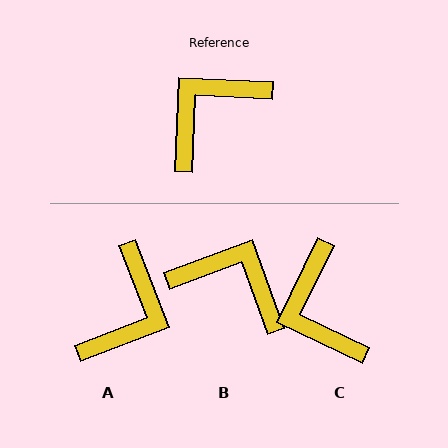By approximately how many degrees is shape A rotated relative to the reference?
Approximately 157 degrees clockwise.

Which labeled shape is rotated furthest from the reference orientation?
A, about 157 degrees away.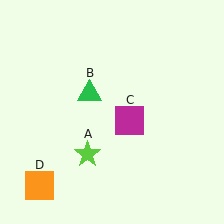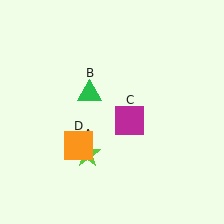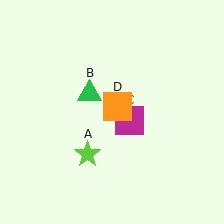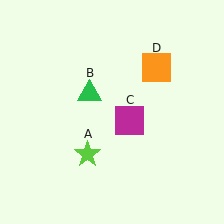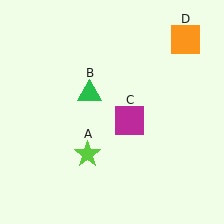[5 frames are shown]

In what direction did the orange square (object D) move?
The orange square (object D) moved up and to the right.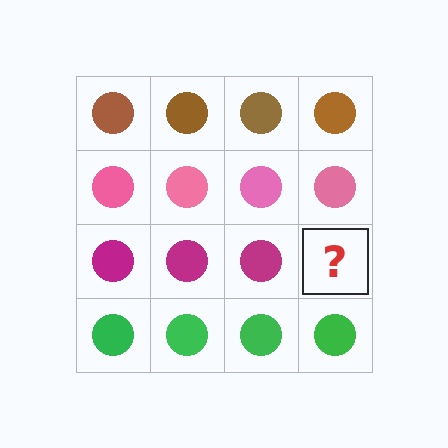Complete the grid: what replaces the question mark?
The question mark should be replaced with a magenta circle.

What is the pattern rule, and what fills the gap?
The rule is that each row has a consistent color. The gap should be filled with a magenta circle.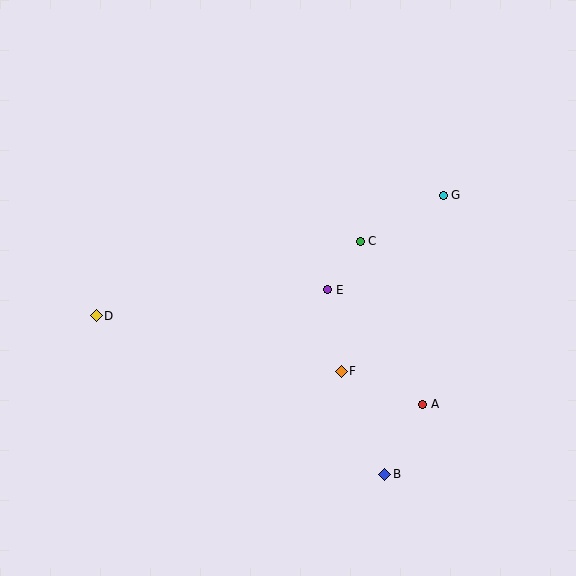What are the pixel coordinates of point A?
Point A is at (423, 404).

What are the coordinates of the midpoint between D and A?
The midpoint between D and A is at (260, 360).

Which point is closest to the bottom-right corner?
Point B is closest to the bottom-right corner.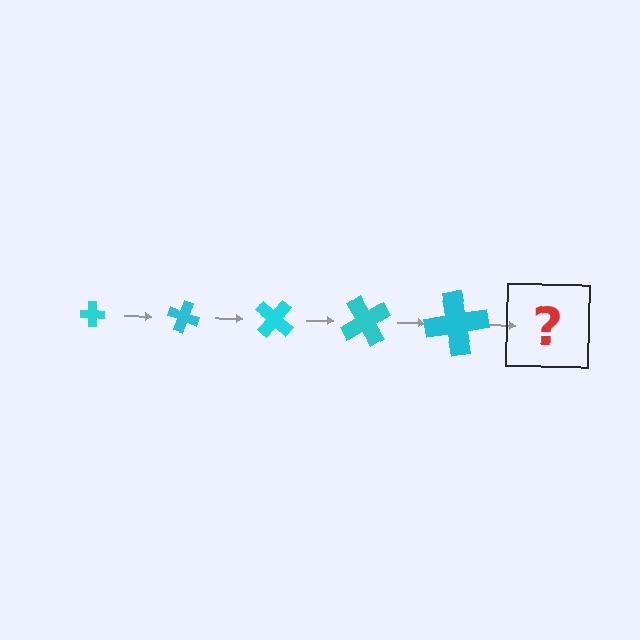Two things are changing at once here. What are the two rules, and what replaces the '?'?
The two rules are that the cross grows larger each step and it rotates 20 degrees each step. The '?' should be a cross, larger than the previous one and rotated 100 degrees from the start.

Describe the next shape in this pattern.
It should be a cross, larger than the previous one and rotated 100 degrees from the start.